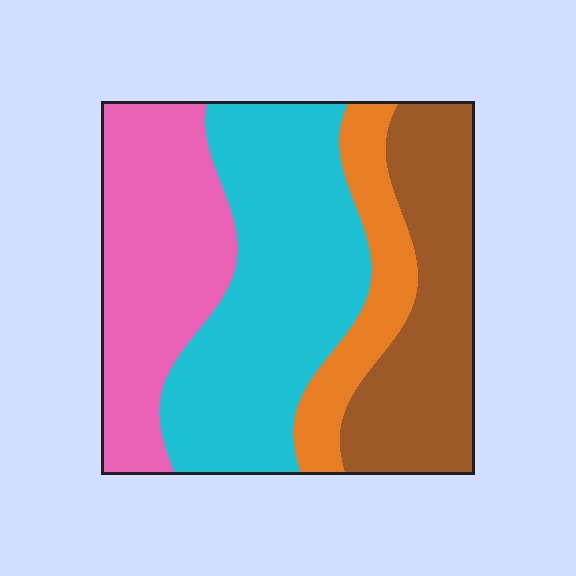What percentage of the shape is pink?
Pink takes up about one quarter (1/4) of the shape.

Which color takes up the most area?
Cyan, at roughly 35%.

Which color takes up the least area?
Orange, at roughly 15%.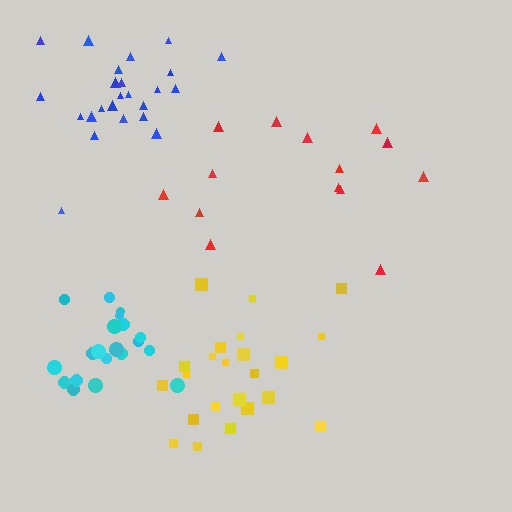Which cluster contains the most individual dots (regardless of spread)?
Blue (24).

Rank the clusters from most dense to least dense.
cyan, blue, yellow, red.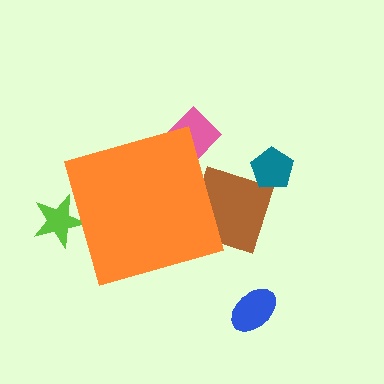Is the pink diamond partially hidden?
Yes, the pink diamond is partially hidden behind the orange diamond.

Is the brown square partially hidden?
Yes, the brown square is partially hidden behind the orange diamond.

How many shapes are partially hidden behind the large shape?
3 shapes are partially hidden.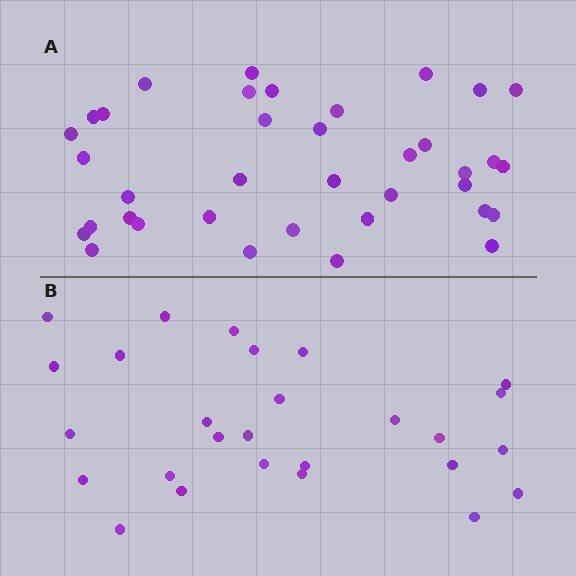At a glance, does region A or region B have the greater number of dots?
Region A (the top region) has more dots.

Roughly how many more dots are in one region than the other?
Region A has roughly 10 or so more dots than region B.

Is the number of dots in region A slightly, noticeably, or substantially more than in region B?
Region A has noticeably more, but not dramatically so. The ratio is roughly 1.4 to 1.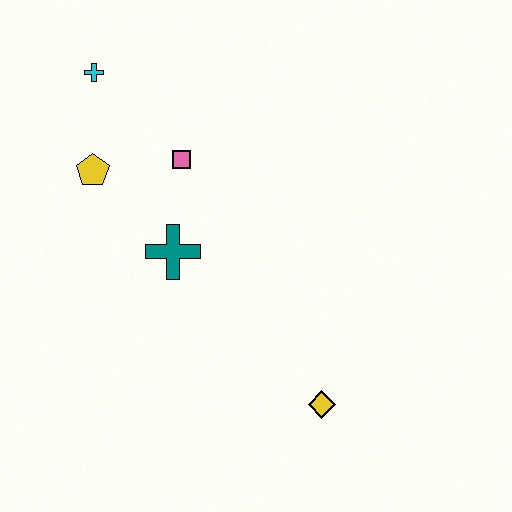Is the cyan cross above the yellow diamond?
Yes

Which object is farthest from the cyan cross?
The yellow diamond is farthest from the cyan cross.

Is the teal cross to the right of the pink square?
No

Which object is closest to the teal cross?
The pink square is closest to the teal cross.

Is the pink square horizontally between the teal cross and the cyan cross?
No